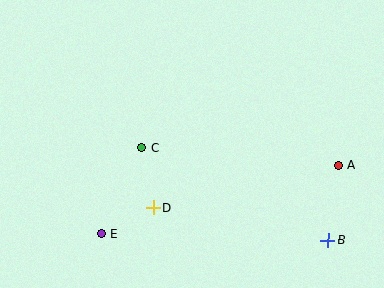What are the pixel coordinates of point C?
Point C is at (142, 147).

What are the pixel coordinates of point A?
Point A is at (338, 165).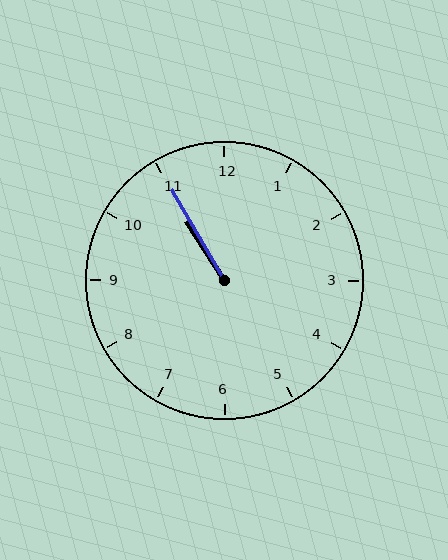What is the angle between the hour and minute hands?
Approximately 2 degrees.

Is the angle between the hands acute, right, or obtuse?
It is acute.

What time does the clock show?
10:55.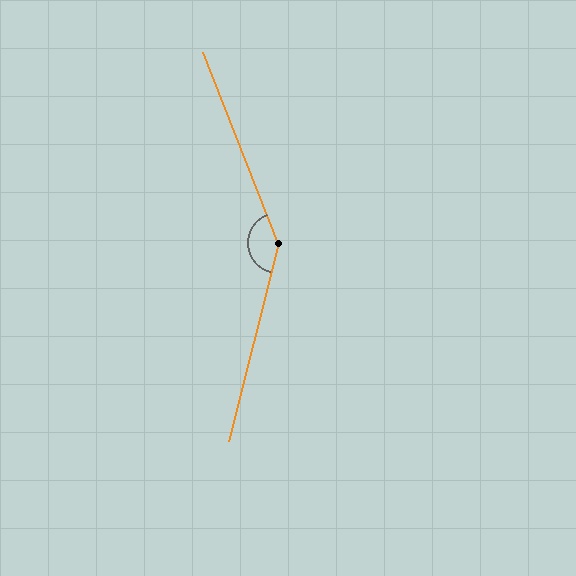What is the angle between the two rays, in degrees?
Approximately 145 degrees.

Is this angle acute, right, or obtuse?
It is obtuse.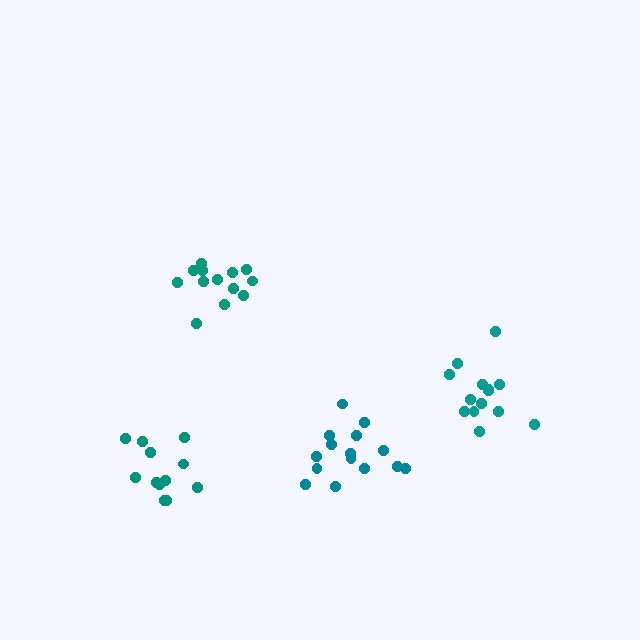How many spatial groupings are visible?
There are 4 spatial groupings.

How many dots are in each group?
Group 1: 14 dots, Group 2: 15 dots, Group 3: 13 dots, Group 4: 12 dots (54 total).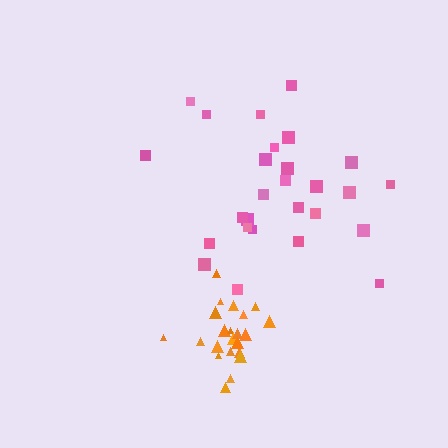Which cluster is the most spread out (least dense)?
Pink.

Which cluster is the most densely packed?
Orange.